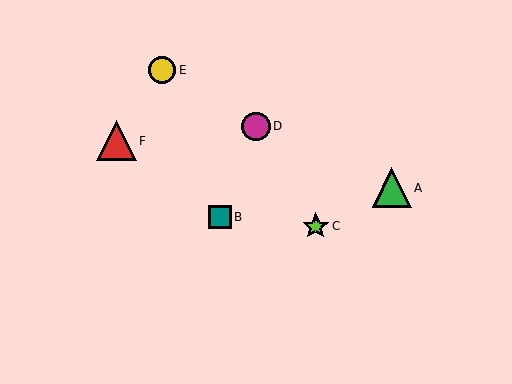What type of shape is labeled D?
Shape D is a magenta circle.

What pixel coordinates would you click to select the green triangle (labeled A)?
Click at (392, 188) to select the green triangle A.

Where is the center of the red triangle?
The center of the red triangle is at (116, 141).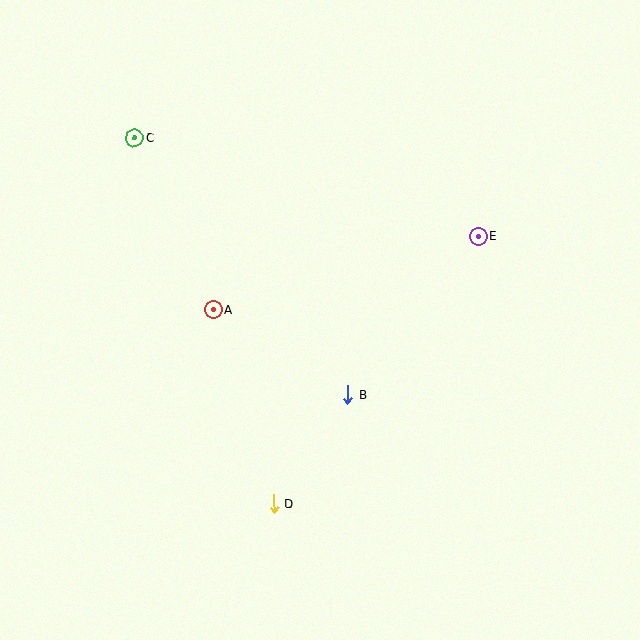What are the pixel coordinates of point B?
Point B is at (347, 395).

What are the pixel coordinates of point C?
Point C is at (134, 138).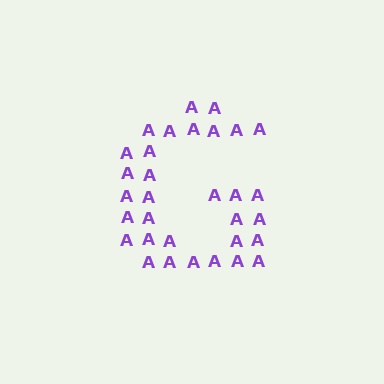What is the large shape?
The large shape is the letter G.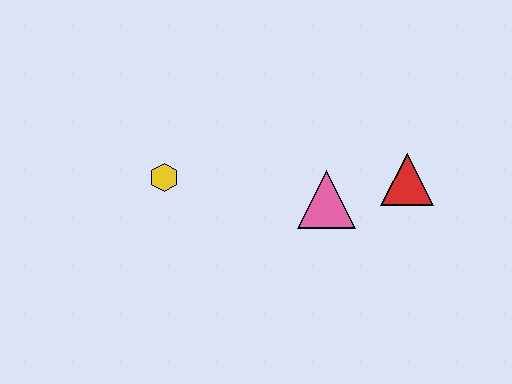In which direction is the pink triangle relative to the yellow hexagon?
The pink triangle is to the right of the yellow hexagon.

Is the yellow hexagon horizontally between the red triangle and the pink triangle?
No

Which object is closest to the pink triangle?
The red triangle is closest to the pink triangle.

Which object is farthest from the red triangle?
The yellow hexagon is farthest from the red triangle.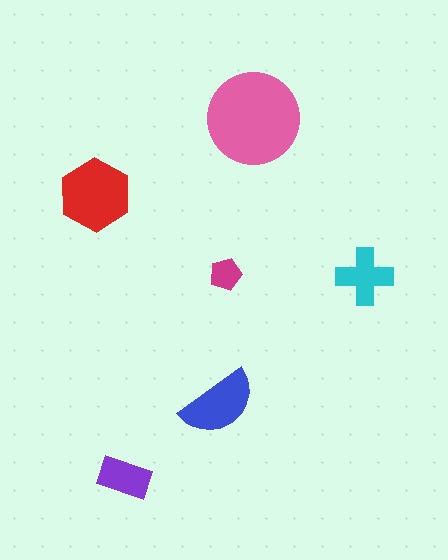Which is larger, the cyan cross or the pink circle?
The pink circle.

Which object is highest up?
The pink circle is topmost.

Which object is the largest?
The pink circle.